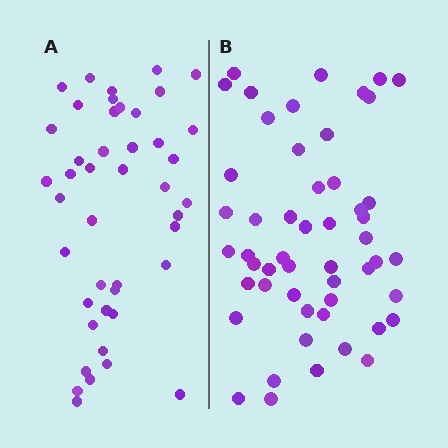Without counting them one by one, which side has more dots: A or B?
Region B (the right region) has more dots.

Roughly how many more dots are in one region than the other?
Region B has roughly 8 or so more dots than region A.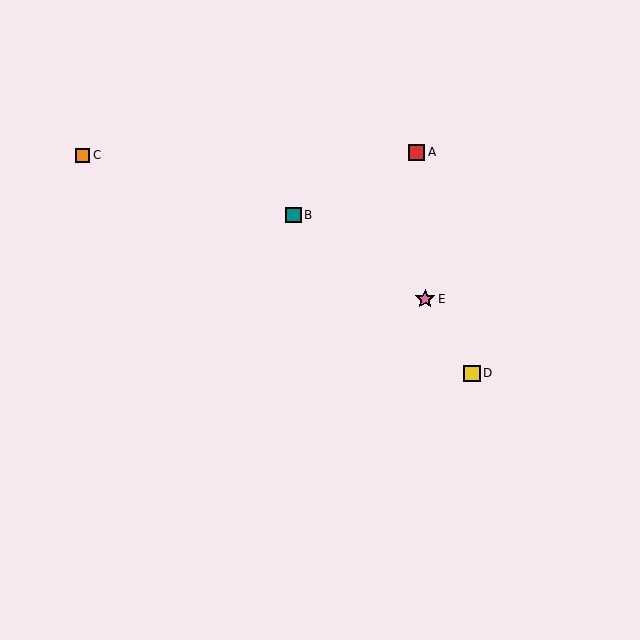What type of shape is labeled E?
Shape E is a pink star.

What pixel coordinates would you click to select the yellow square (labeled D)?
Click at (472, 373) to select the yellow square D.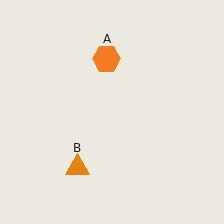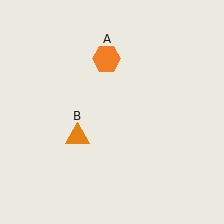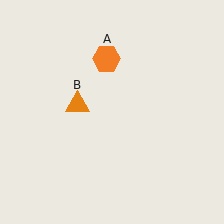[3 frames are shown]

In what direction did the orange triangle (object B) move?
The orange triangle (object B) moved up.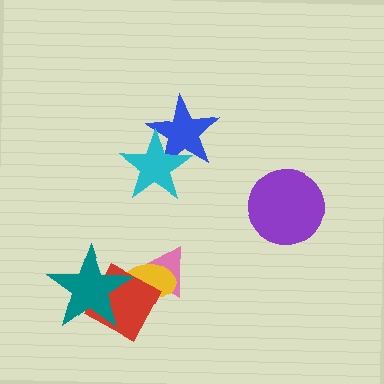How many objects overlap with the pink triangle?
2 objects overlap with the pink triangle.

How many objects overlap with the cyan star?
1 object overlaps with the cyan star.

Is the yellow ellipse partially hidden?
Yes, it is partially covered by another shape.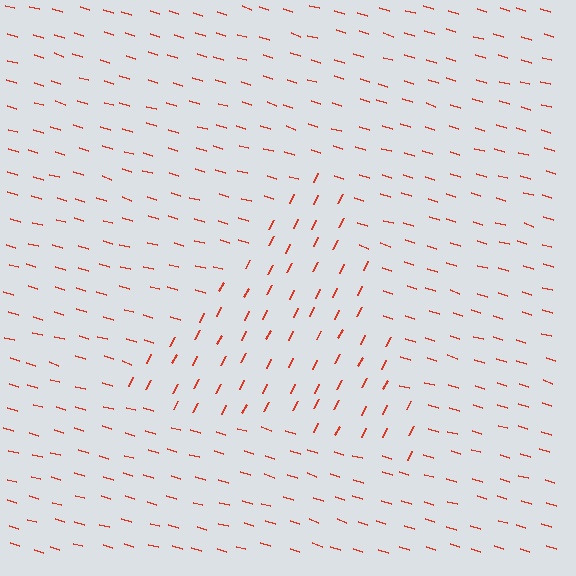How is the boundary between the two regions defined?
The boundary is defined purely by a change in line orientation (approximately 79 degrees difference). All lines are the same color and thickness.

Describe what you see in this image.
The image is filled with small red line segments. A triangle region in the image has lines oriented differently from the surrounding lines, creating a visible texture boundary.